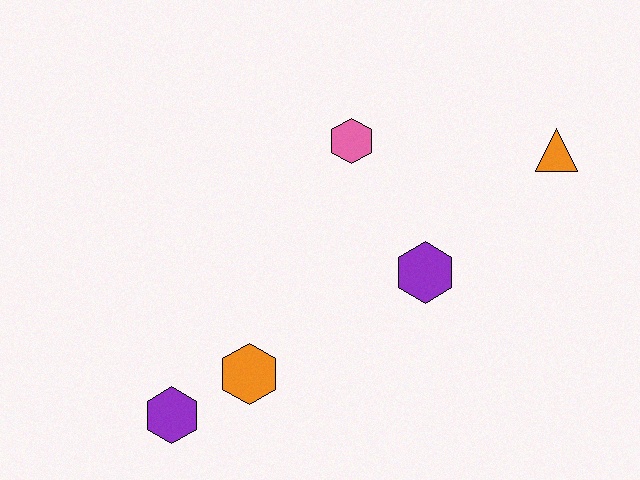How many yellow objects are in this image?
There are no yellow objects.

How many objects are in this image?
There are 5 objects.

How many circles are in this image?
There are no circles.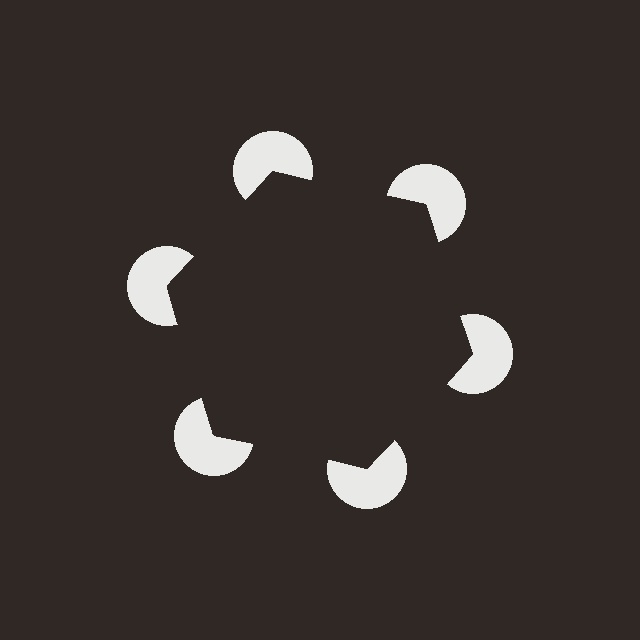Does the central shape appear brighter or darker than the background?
It typically appears slightly darker than the background, even though no actual brightness change is drawn.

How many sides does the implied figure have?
6 sides.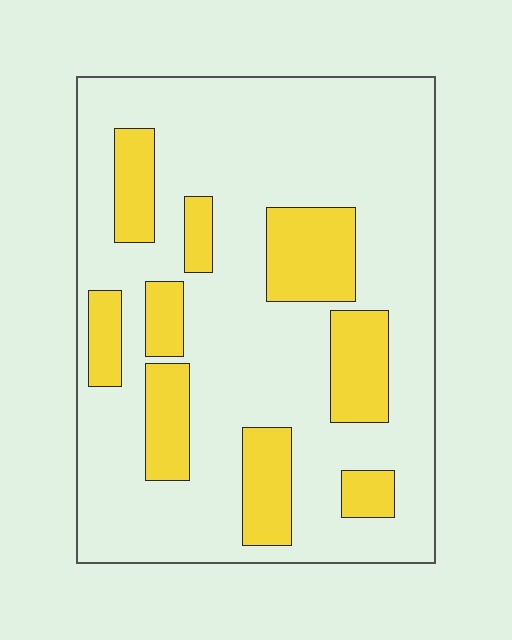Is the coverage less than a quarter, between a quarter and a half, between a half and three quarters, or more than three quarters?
Less than a quarter.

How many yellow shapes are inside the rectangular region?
9.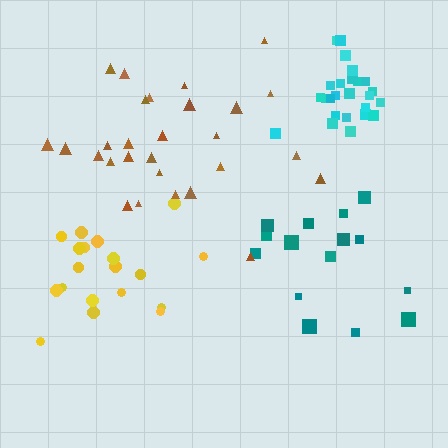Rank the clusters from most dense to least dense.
cyan, yellow, brown, teal.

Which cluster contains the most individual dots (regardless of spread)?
Brown (28).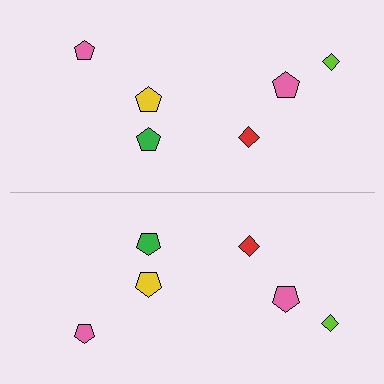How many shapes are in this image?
There are 12 shapes in this image.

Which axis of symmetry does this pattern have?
The pattern has a horizontal axis of symmetry running through the center of the image.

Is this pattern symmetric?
Yes, this pattern has bilateral (reflection) symmetry.